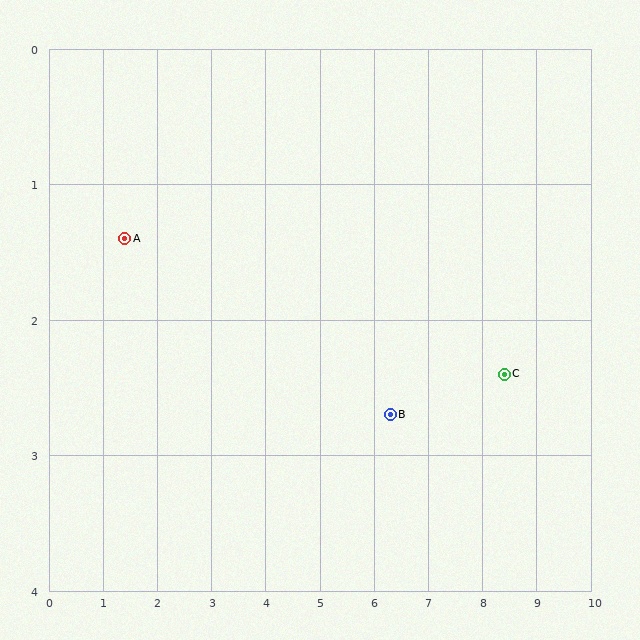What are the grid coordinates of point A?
Point A is at approximately (1.4, 1.4).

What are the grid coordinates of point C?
Point C is at approximately (8.4, 2.4).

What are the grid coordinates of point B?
Point B is at approximately (6.3, 2.7).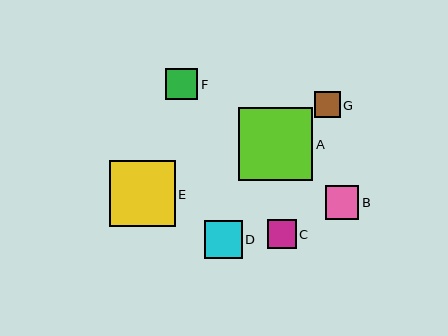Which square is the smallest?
Square G is the smallest with a size of approximately 25 pixels.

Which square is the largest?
Square A is the largest with a size of approximately 74 pixels.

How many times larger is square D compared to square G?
Square D is approximately 1.5 times the size of square G.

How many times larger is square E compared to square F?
Square E is approximately 2.1 times the size of square F.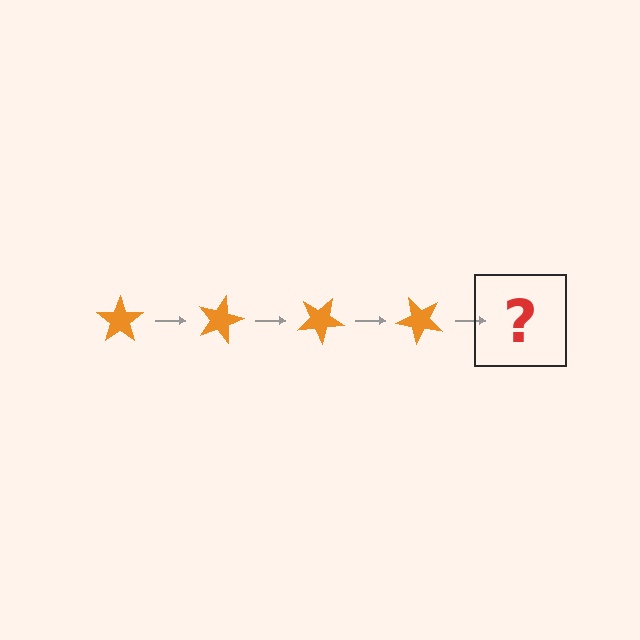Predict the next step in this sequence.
The next step is an orange star rotated 60 degrees.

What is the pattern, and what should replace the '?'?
The pattern is that the star rotates 15 degrees each step. The '?' should be an orange star rotated 60 degrees.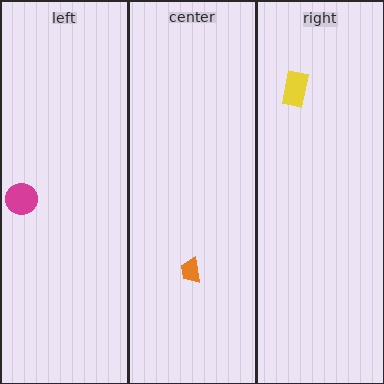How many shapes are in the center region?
1.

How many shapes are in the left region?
1.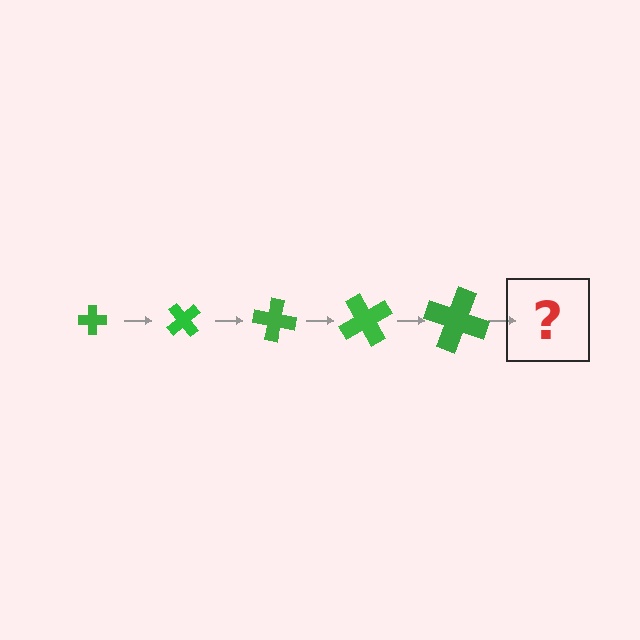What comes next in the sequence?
The next element should be a cross, larger than the previous one and rotated 250 degrees from the start.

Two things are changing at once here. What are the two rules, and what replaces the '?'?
The two rules are that the cross grows larger each step and it rotates 50 degrees each step. The '?' should be a cross, larger than the previous one and rotated 250 degrees from the start.